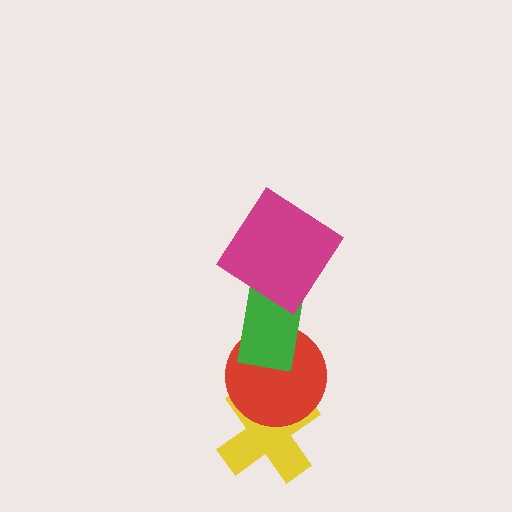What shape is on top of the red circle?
The green rectangle is on top of the red circle.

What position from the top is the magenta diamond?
The magenta diamond is 1st from the top.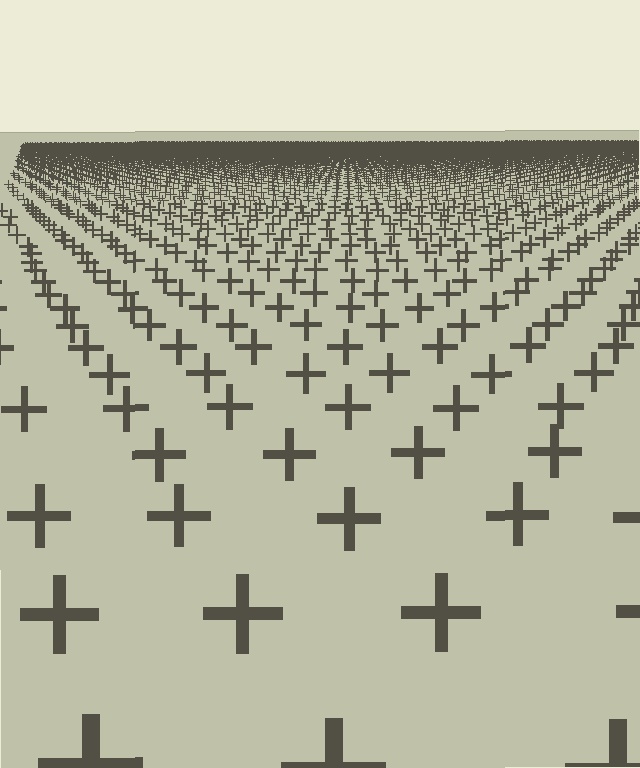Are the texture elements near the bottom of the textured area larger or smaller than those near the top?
Larger. Near the bottom, elements are closer to the viewer and appear at a bigger on-screen size.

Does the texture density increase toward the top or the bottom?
Density increases toward the top.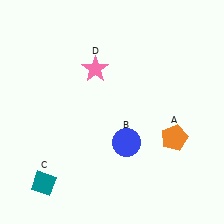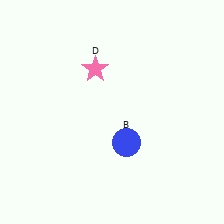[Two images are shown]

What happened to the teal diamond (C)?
The teal diamond (C) was removed in Image 2. It was in the bottom-left area of Image 1.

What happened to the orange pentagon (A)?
The orange pentagon (A) was removed in Image 2. It was in the bottom-right area of Image 1.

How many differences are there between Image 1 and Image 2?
There are 2 differences between the two images.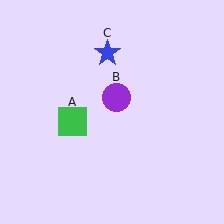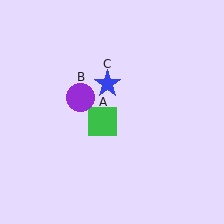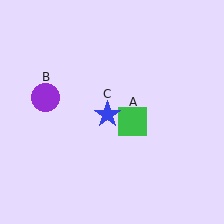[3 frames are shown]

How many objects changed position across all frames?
3 objects changed position: green square (object A), purple circle (object B), blue star (object C).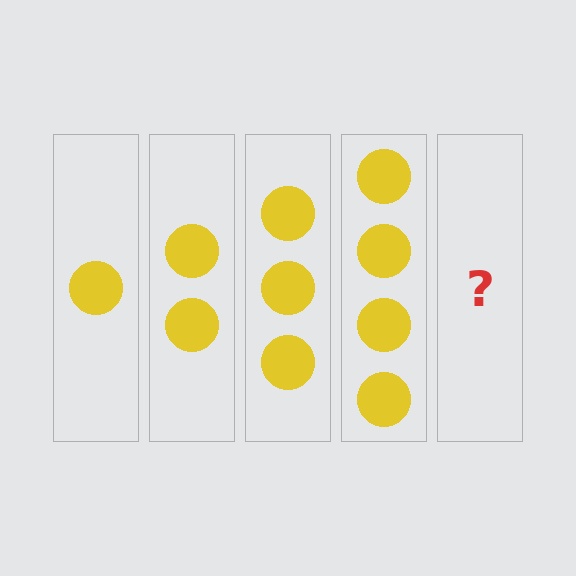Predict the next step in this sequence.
The next step is 5 circles.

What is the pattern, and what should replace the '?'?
The pattern is that each step adds one more circle. The '?' should be 5 circles.